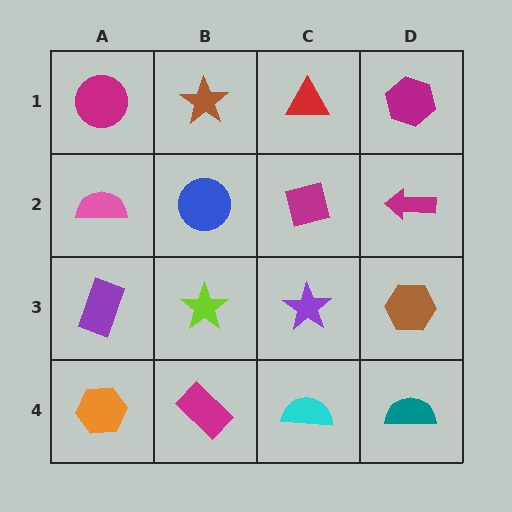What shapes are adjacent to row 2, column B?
A brown star (row 1, column B), a lime star (row 3, column B), a pink semicircle (row 2, column A), a magenta square (row 2, column C).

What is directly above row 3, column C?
A magenta square.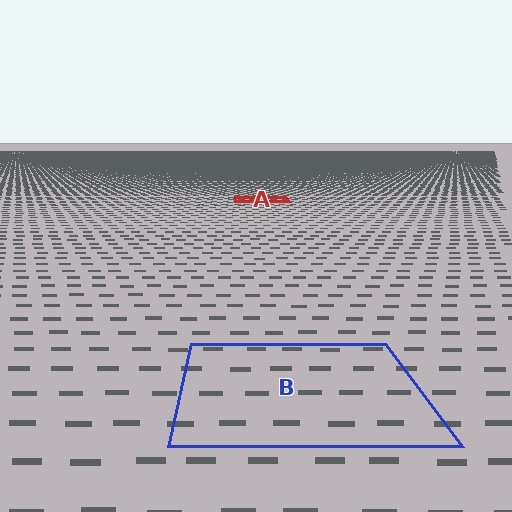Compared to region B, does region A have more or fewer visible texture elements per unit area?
Region A has more texture elements per unit area — they are packed more densely because it is farther away.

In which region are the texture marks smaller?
The texture marks are smaller in region A, because it is farther away.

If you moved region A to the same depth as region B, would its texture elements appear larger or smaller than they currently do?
They would appear larger. At a closer depth, the same texture elements are projected at a bigger on-screen size.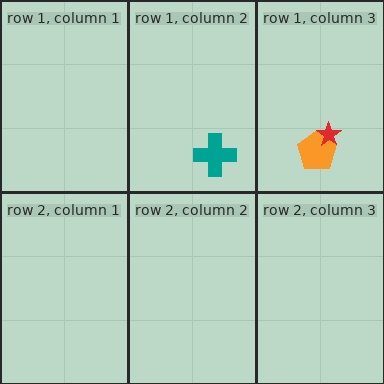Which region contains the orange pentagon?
The row 1, column 3 region.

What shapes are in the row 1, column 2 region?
The teal cross.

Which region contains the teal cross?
The row 1, column 2 region.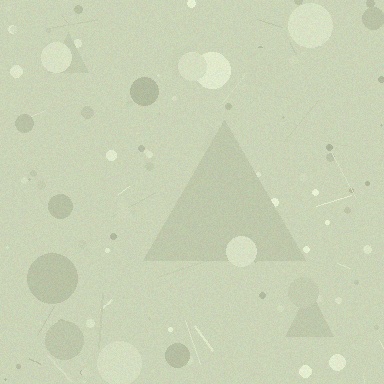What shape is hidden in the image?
A triangle is hidden in the image.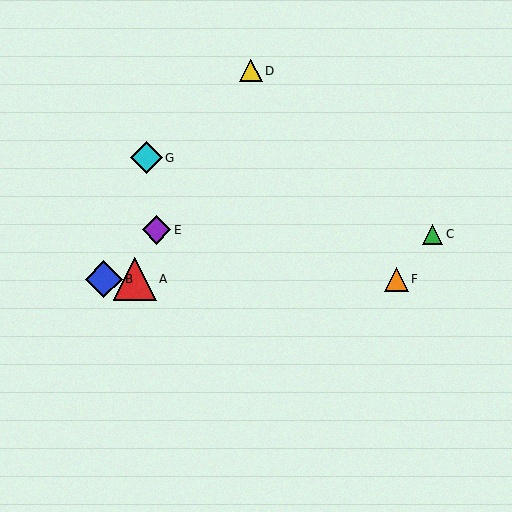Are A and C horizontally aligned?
No, A is at y≈279 and C is at y≈234.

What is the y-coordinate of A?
Object A is at y≈279.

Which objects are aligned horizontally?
Objects A, B, F are aligned horizontally.